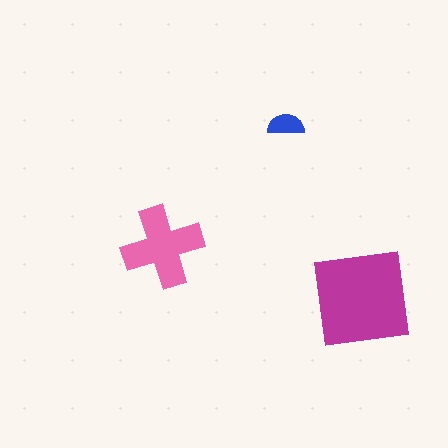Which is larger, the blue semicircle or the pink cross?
The pink cross.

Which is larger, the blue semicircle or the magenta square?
The magenta square.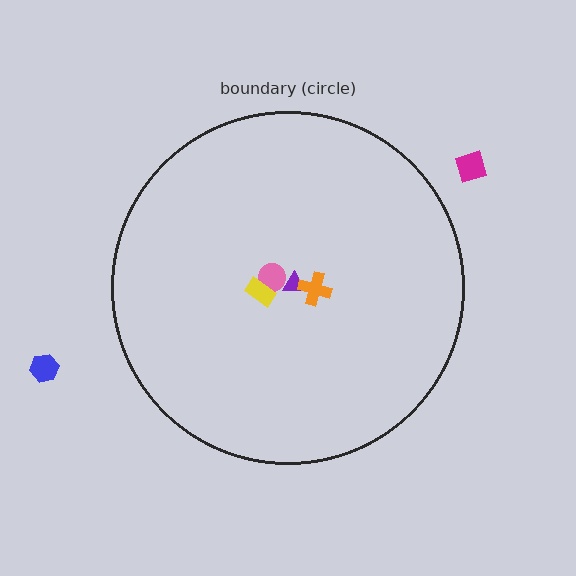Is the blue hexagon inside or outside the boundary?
Outside.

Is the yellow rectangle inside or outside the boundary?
Inside.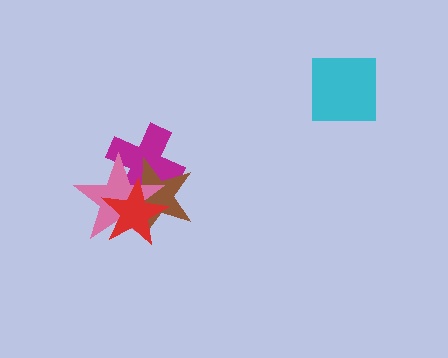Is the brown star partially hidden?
Yes, it is partially covered by another shape.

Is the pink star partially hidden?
Yes, it is partially covered by another shape.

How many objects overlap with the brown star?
3 objects overlap with the brown star.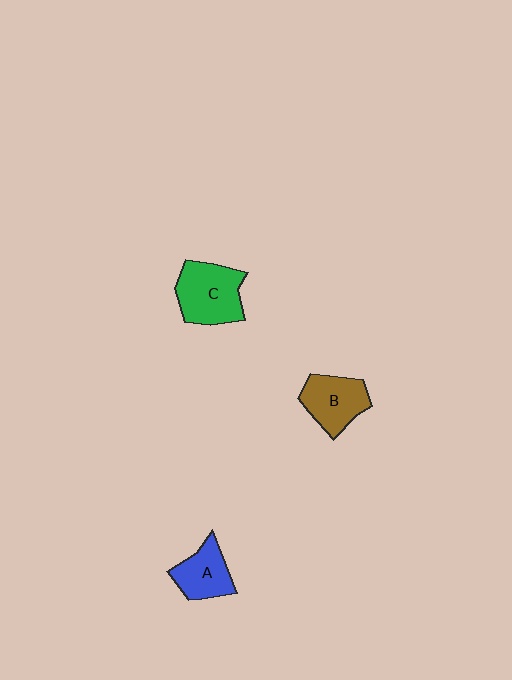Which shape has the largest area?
Shape C (green).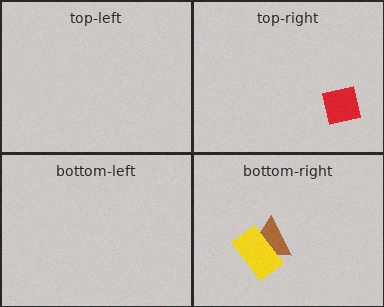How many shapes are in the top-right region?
1.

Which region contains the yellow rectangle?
The bottom-right region.